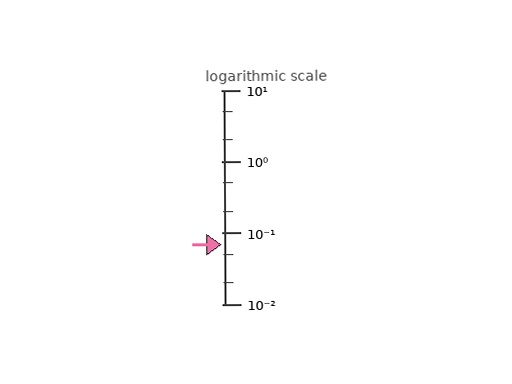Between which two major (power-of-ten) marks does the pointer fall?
The pointer is between 0.01 and 0.1.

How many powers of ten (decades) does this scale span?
The scale spans 3 decades, from 0.01 to 10.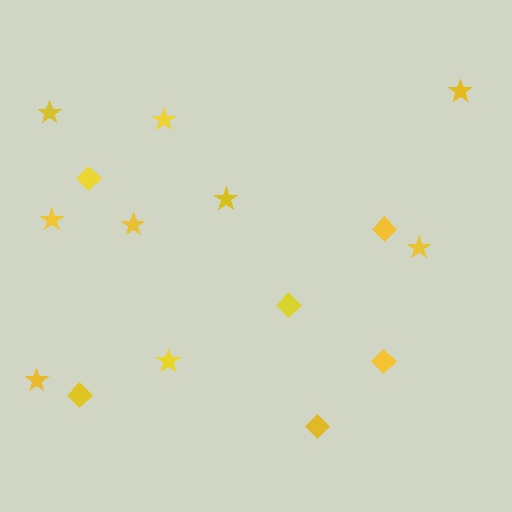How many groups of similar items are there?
There are 2 groups: one group of diamonds (6) and one group of stars (9).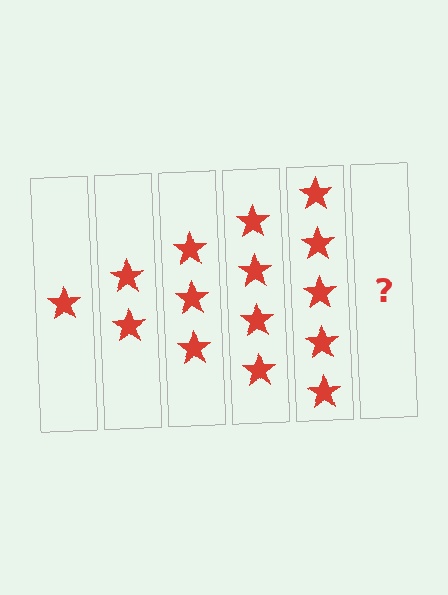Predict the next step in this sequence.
The next step is 6 stars.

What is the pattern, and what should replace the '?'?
The pattern is that each step adds one more star. The '?' should be 6 stars.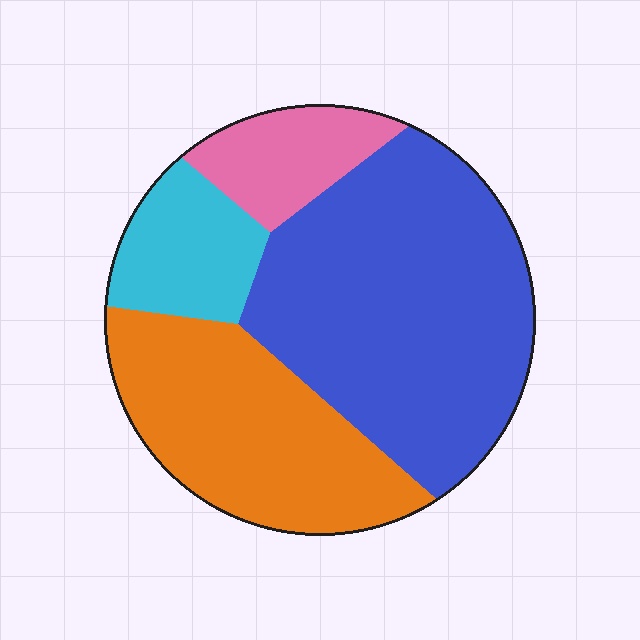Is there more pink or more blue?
Blue.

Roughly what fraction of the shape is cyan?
Cyan covers 12% of the shape.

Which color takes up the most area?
Blue, at roughly 50%.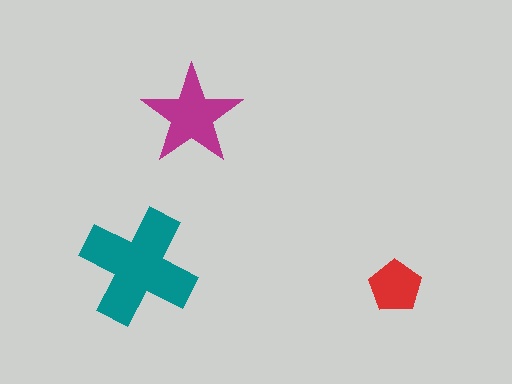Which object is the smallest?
The red pentagon.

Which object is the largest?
The teal cross.